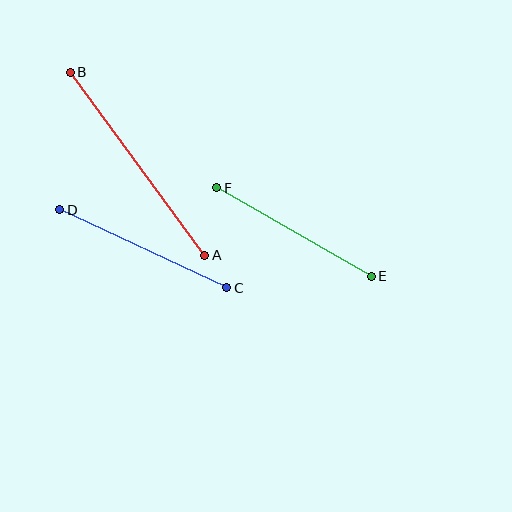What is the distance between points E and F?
The distance is approximately 178 pixels.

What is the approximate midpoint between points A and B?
The midpoint is at approximately (137, 164) pixels.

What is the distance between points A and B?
The distance is approximately 227 pixels.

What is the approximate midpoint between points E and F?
The midpoint is at approximately (294, 232) pixels.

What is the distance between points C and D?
The distance is approximately 184 pixels.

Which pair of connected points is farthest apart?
Points A and B are farthest apart.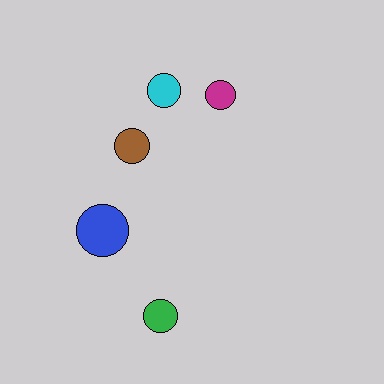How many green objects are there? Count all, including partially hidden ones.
There is 1 green object.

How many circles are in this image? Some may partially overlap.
There are 5 circles.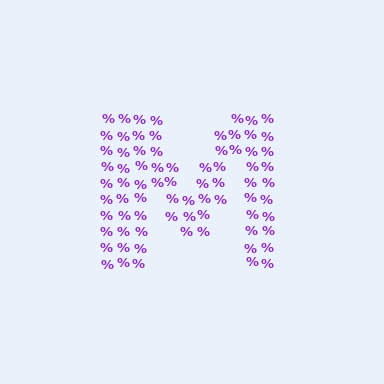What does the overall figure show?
The overall figure shows the letter M.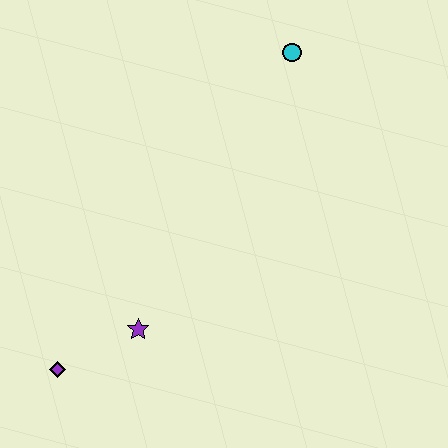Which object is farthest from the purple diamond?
The cyan circle is farthest from the purple diamond.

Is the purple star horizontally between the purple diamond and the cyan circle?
Yes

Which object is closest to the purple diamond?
The purple star is closest to the purple diamond.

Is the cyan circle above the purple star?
Yes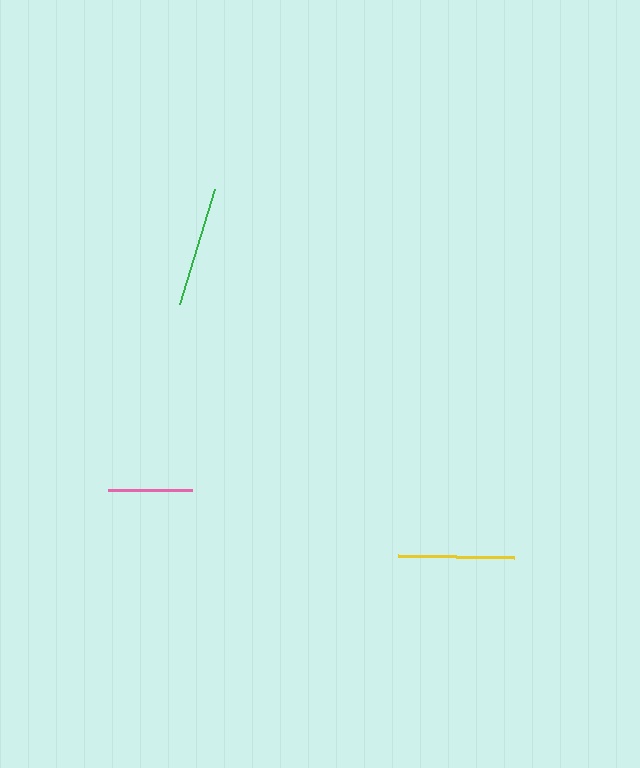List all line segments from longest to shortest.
From longest to shortest: green, yellow, pink.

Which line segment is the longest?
The green line is the longest at approximately 120 pixels.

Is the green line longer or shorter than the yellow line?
The green line is longer than the yellow line.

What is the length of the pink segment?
The pink segment is approximately 84 pixels long.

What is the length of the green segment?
The green segment is approximately 120 pixels long.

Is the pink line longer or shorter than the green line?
The green line is longer than the pink line.